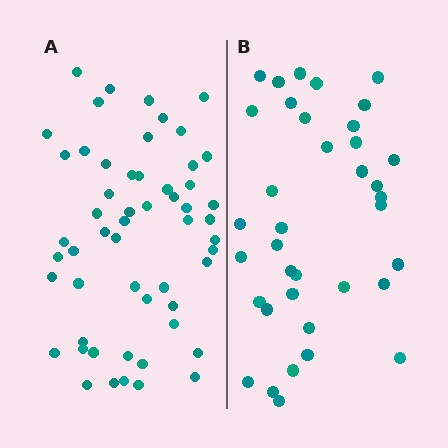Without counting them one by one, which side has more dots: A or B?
Region A (the left region) has more dots.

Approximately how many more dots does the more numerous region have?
Region A has approximately 20 more dots than region B.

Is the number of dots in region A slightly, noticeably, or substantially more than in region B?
Region A has substantially more. The ratio is roughly 1.5 to 1.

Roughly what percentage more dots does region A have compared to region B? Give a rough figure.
About 50% more.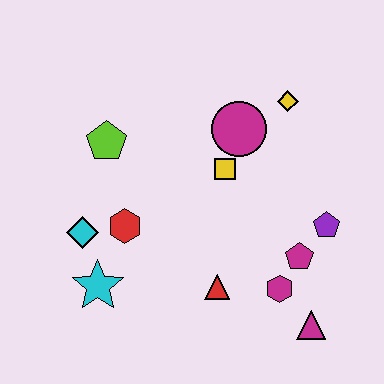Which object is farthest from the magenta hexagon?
The lime pentagon is farthest from the magenta hexagon.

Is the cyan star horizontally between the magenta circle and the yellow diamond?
No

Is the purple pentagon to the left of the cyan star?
No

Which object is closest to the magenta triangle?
The magenta hexagon is closest to the magenta triangle.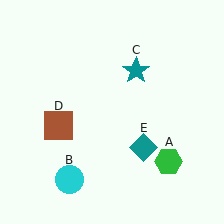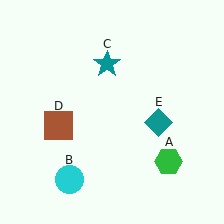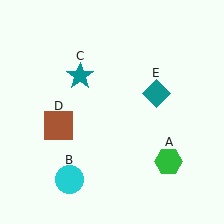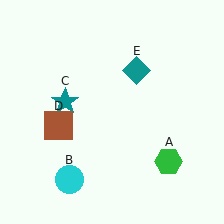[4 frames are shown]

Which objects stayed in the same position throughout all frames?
Green hexagon (object A) and cyan circle (object B) and brown square (object D) remained stationary.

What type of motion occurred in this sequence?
The teal star (object C), teal diamond (object E) rotated counterclockwise around the center of the scene.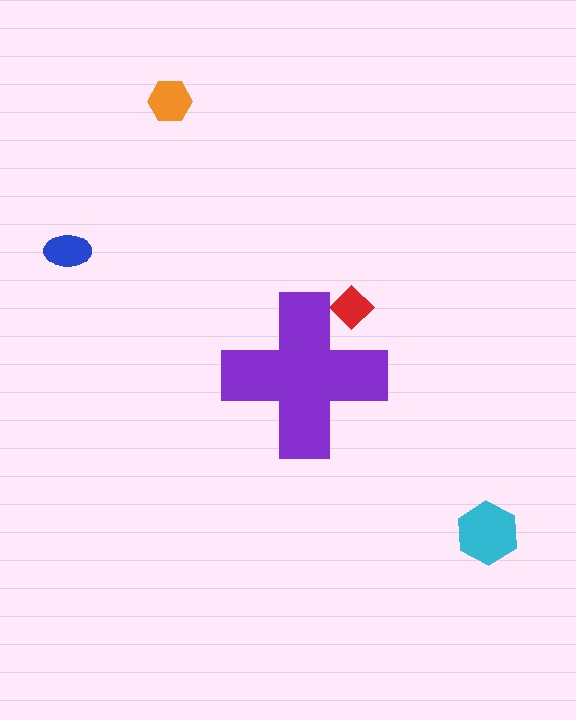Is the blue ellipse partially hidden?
No, the blue ellipse is fully visible.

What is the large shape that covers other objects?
A purple cross.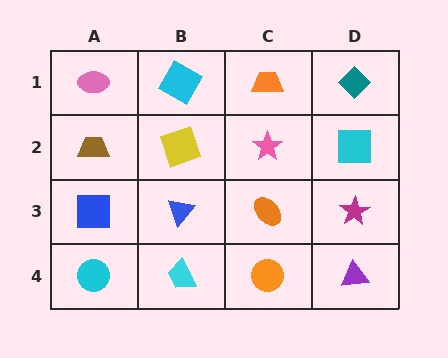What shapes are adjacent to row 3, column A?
A brown trapezoid (row 2, column A), a cyan circle (row 4, column A), a blue triangle (row 3, column B).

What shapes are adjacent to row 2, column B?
A cyan square (row 1, column B), a blue triangle (row 3, column B), a brown trapezoid (row 2, column A), a pink star (row 2, column C).